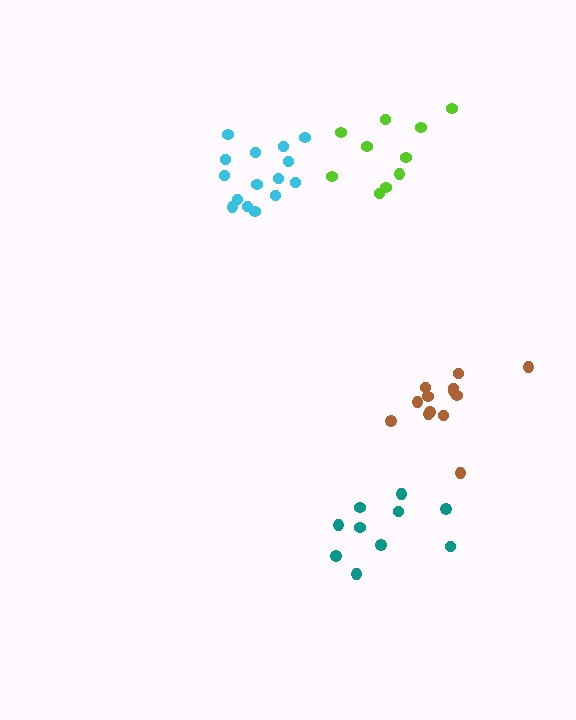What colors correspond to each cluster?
The clusters are colored: teal, brown, lime, cyan.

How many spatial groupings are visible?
There are 4 spatial groupings.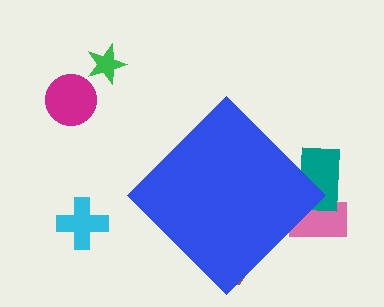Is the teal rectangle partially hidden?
Yes, the teal rectangle is partially hidden behind the blue diamond.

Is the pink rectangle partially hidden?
Yes, the pink rectangle is partially hidden behind the blue diamond.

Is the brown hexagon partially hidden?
Yes, the brown hexagon is partially hidden behind the blue diamond.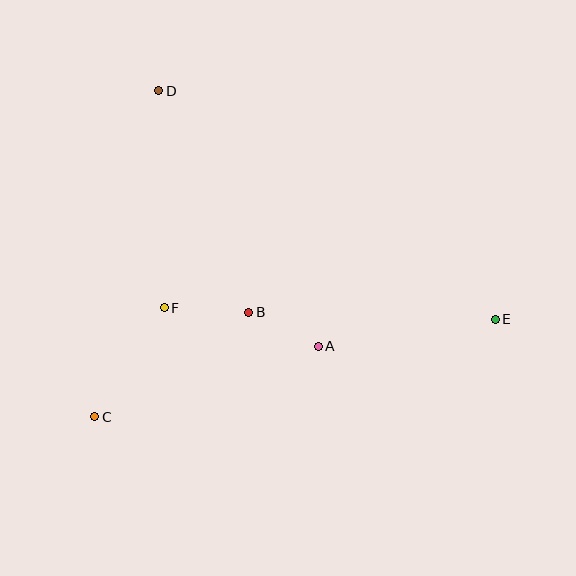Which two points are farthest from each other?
Points C and E are farthest from each other.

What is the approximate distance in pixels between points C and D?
The distance between C and D is approximately 332 pixels.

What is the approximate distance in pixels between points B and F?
The distance between B and F is approximately 85 pixels.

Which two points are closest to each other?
Points A and B are closest to each other.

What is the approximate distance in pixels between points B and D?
The distance between B and D is approximately 239 pixels.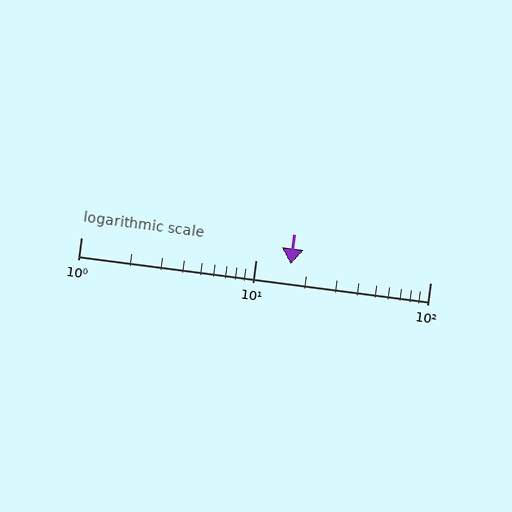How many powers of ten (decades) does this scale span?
The scale spans 2 decades, from 1 to 100.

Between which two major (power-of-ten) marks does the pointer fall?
The pointer is between 10 and 100.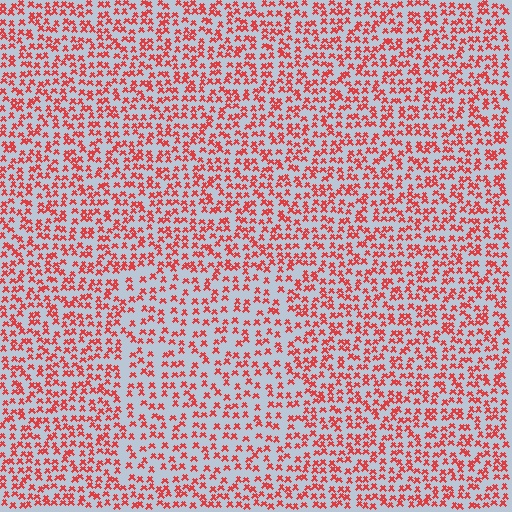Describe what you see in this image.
The image contains small red elements arranged at two different densities. A rectangle-shaped region is visible where the elements are less densely packed than the surrounding area.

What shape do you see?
I see a rectangle.